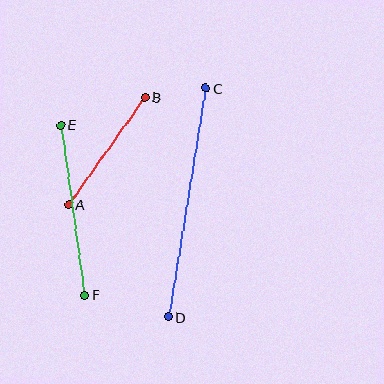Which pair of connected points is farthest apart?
Points C and D are farthest apart.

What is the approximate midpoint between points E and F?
The midpoint is at approximately (73, 210) pixels.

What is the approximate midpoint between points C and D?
The midpoint is at approximately (187, 203) pixels.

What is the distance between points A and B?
The distance is approximately 131 pixels.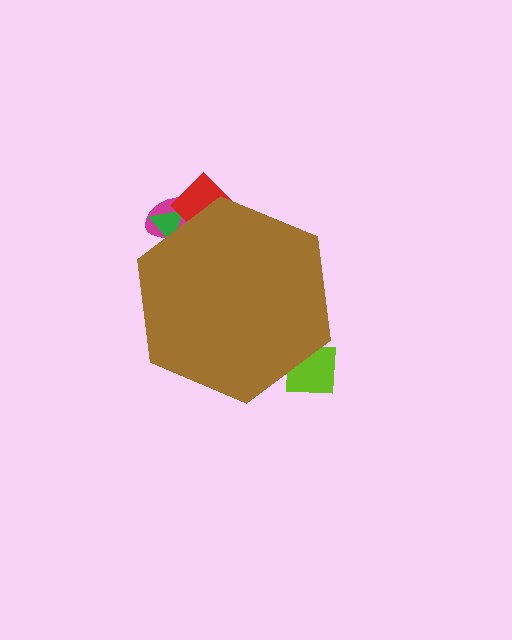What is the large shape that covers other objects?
A brown hexagon.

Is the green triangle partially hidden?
Yes, the green triangle is partially hidden behind the brown hexagon.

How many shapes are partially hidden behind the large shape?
4 shapes are partially hidden.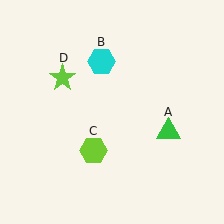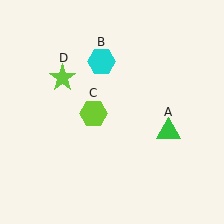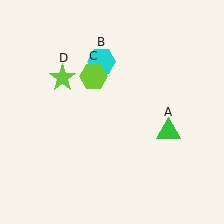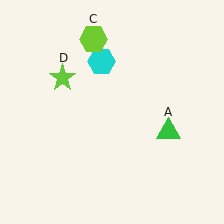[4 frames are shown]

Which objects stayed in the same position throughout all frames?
Green triangle (object A) and cyan hexagon (object B) and lime star (object D) remained stationary.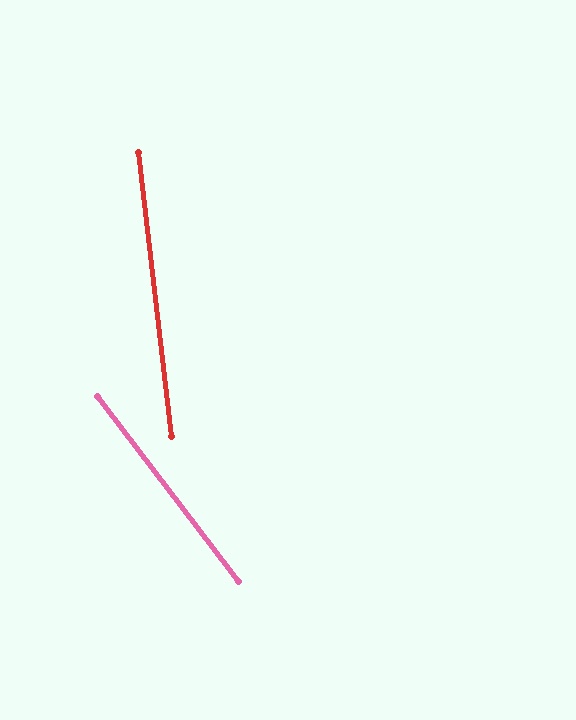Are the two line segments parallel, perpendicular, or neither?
Neither parallel nor perpendicular — they differ by about 31°.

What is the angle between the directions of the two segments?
Approximately 31 degrees.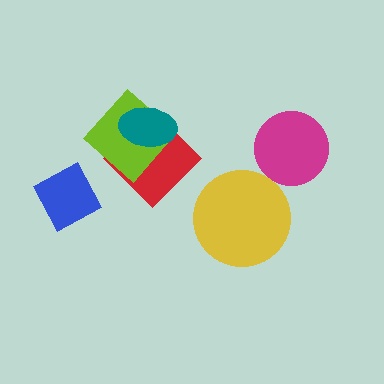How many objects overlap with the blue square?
0 objects overlap with the blue square.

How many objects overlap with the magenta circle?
0 objects overlap with the magenta circle.